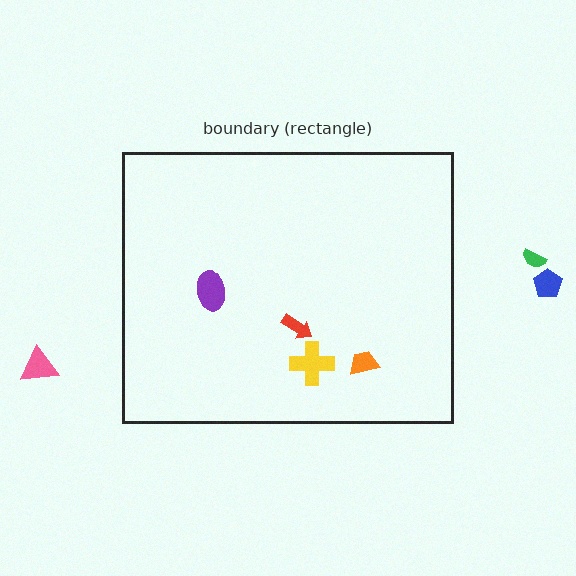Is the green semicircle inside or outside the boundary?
Outside.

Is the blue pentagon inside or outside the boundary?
Outside.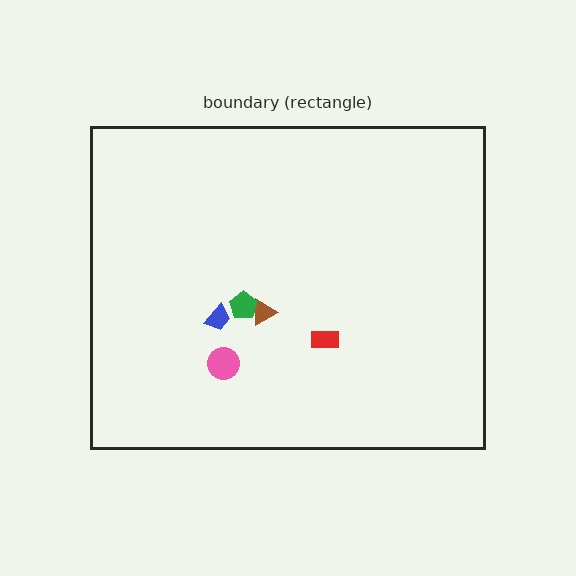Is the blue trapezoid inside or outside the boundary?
Inside.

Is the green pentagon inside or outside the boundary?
Inside.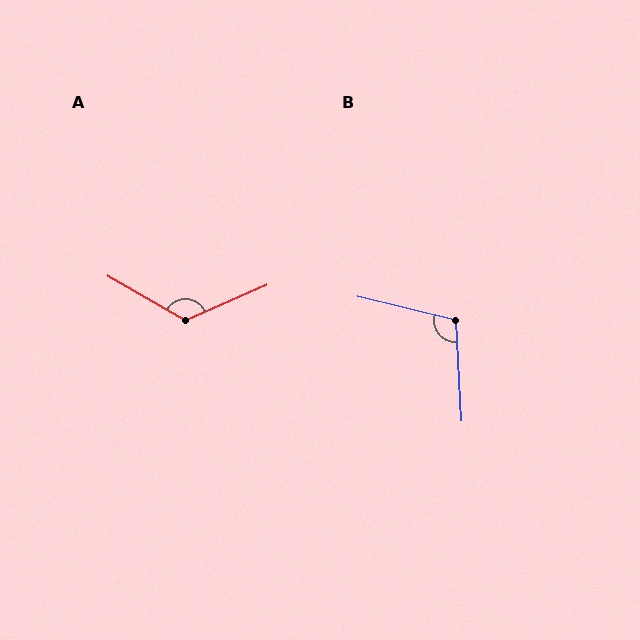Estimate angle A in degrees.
Approximately 126 degrees.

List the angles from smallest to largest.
B (107°), A (126°).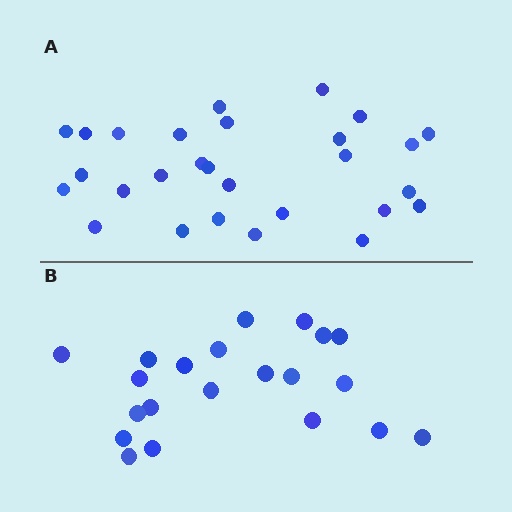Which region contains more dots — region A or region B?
Region A (the top region) has more dots.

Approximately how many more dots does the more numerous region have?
Region A has roughly 8 or so more dots than region B.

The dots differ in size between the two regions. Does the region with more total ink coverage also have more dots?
No. Region B has more total ink coverage because its dots are larger, but region A actually contains more individual dots. Total area can be misleading — the number of items is what matters here.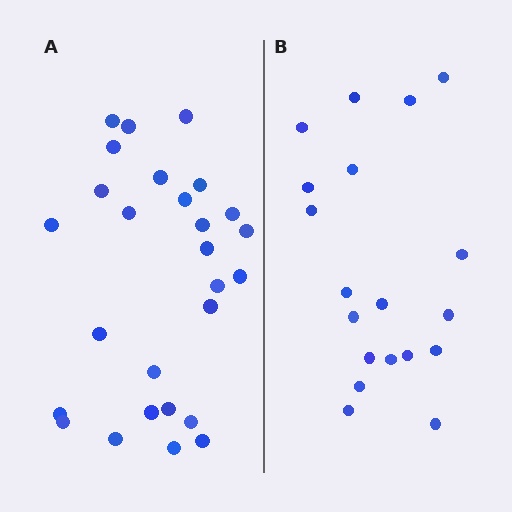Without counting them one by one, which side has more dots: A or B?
Region A (the left region) has more dots.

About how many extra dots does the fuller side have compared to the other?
Region A has roughly 8 or so more dots than region B.